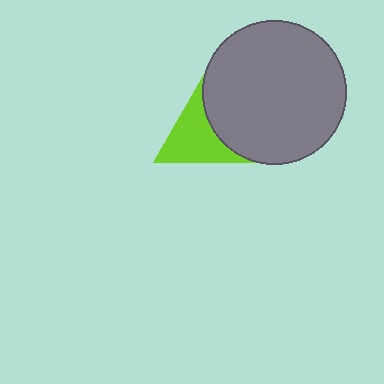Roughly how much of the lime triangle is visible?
About half of it is visible (roughly 48%).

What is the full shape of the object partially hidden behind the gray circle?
The partially hidden object is a lime triangle.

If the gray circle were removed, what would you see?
You would see the complete lime triangle.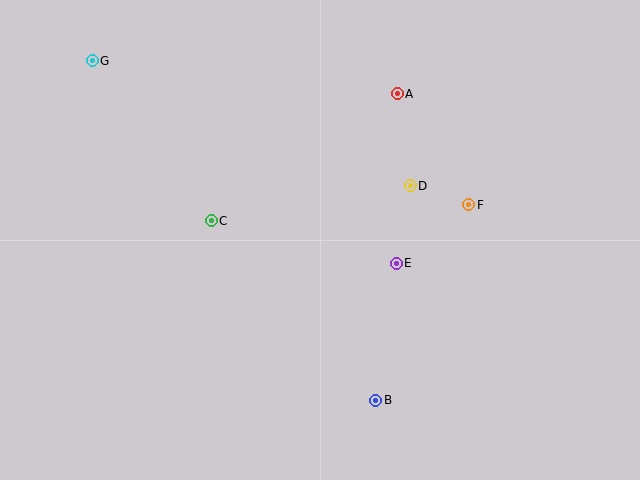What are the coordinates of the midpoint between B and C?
The midpoint between B and C is at (294, 310).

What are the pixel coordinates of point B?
Point B is at (376, 400).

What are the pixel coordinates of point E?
Point E is at (396, 263).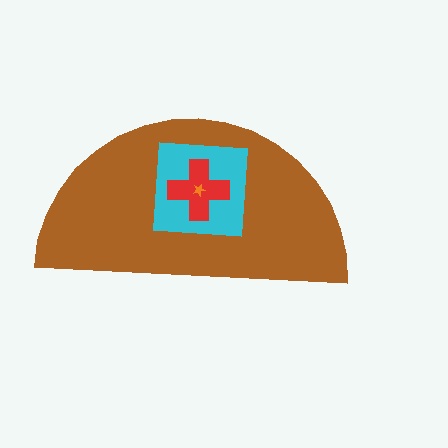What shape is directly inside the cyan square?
The red cross.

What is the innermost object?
The orange star.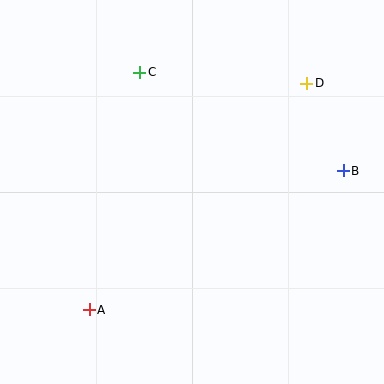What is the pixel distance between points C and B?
The distance between C and B is 226 pixels.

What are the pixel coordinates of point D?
Point D is at (307, 83).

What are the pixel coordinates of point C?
Point C is at (140, 72).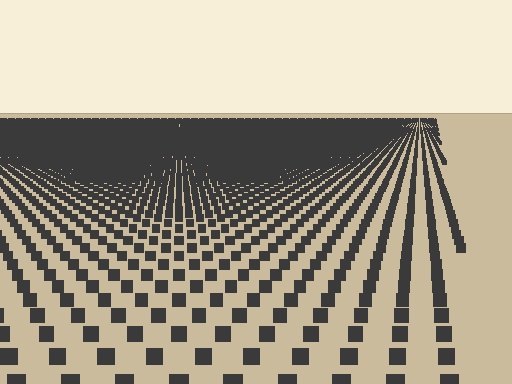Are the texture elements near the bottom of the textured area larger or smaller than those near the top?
Larger. Near the bottom, elements are closer to the viewer and appear at a bigger on-screen size.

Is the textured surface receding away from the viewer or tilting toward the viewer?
The surface is receding away from the viewer. Texture elements get smaller and denser toward the top.